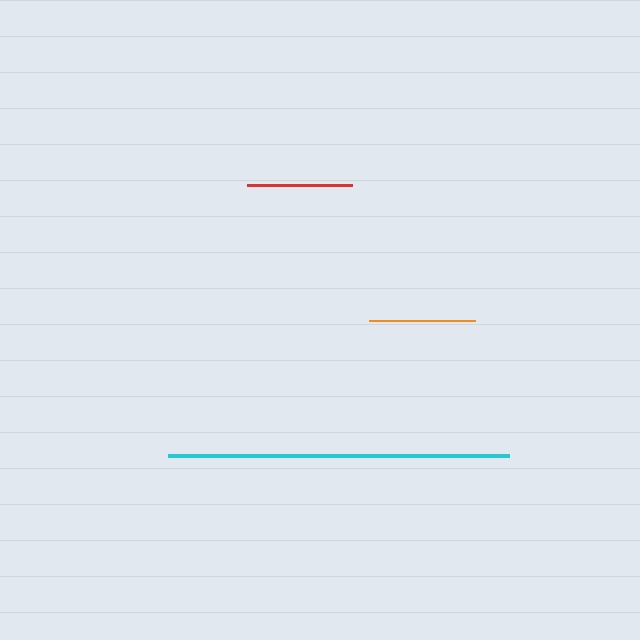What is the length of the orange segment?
The orange segment is approximately 106 pixels long.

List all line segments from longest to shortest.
From longest to shortest: cyan, orange, red.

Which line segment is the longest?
The cyan line is the longest at approximately 341 pixels.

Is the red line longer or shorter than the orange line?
The orange line is longer than the red line.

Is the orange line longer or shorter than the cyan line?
The cyan line is longer than the orange line.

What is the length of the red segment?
The red segment is approximately 105 pixels long.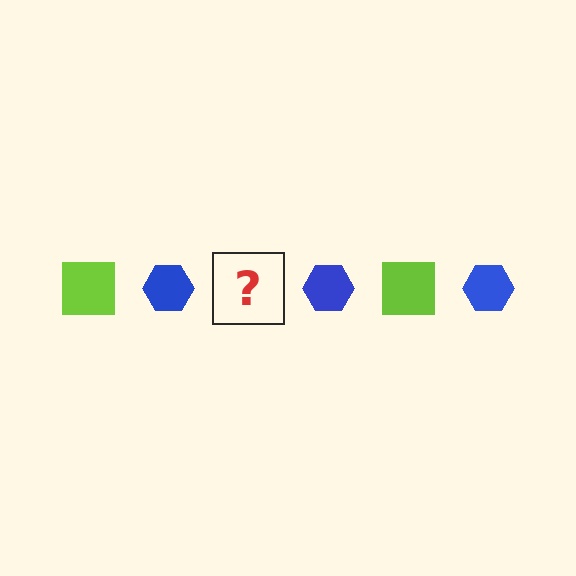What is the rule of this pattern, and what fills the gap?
The rule is that the pattern alternates between lime square and blue hexagon. The gap should be filled with a lime square.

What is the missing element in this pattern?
The missing element is a lime square.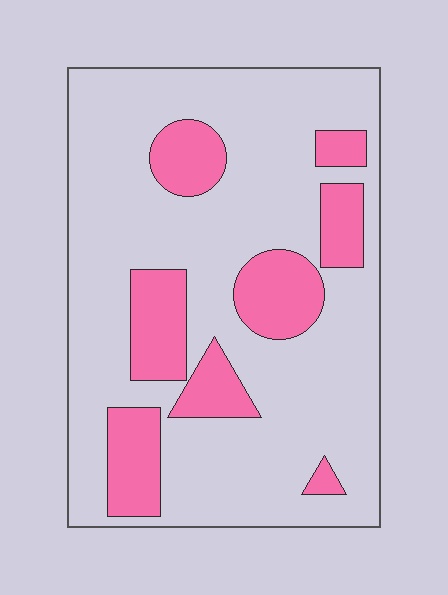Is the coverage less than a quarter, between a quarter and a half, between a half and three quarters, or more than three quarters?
Less than a quarter.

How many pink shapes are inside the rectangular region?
8.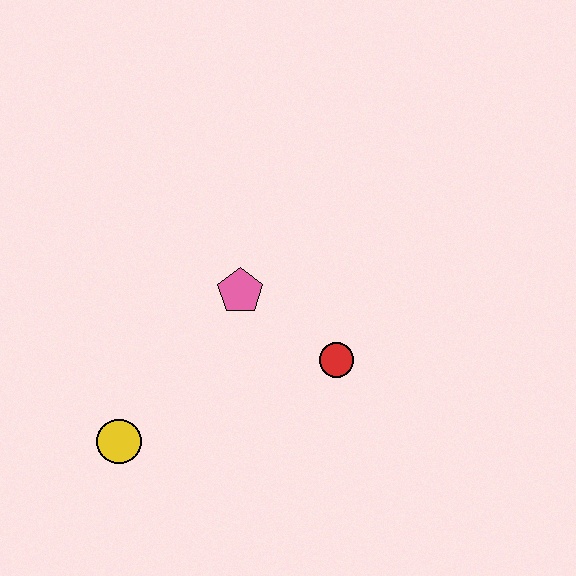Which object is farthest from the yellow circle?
The red circle is farthest from the yellow circle.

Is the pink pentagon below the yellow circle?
No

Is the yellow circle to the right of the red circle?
No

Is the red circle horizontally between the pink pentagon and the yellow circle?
No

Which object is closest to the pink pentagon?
The red circle is closest to the pink pentagon.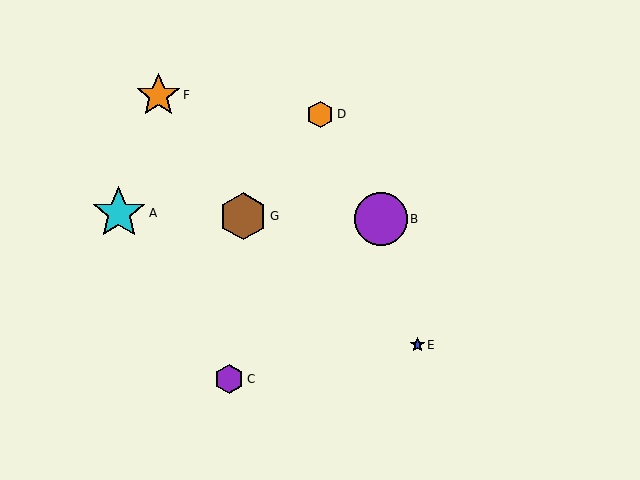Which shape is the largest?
The cyan star (labeled A) is the largest.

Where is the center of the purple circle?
The center of the purple circle is at (381, 219).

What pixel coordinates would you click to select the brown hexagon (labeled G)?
Click at (243, 216) to select the brown hexagon G.